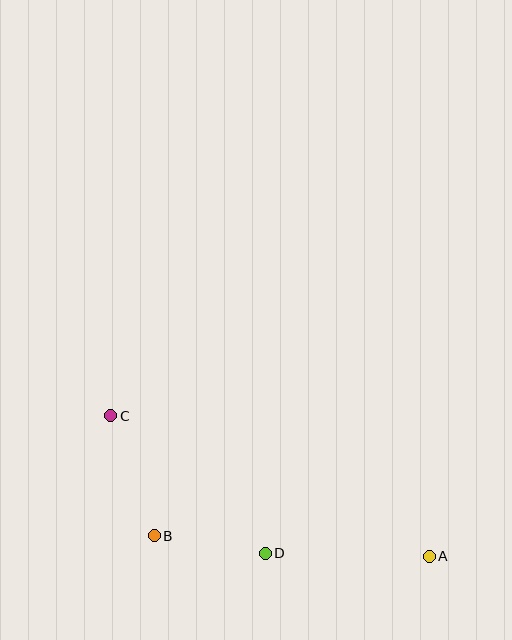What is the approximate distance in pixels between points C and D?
The distance between C and D is approximately 207 pixels.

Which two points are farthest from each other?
Points A and C are farthest from each other.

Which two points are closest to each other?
Points B and D are closest to each other.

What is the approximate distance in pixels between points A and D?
The distance between A and D is approximately 164 pixels.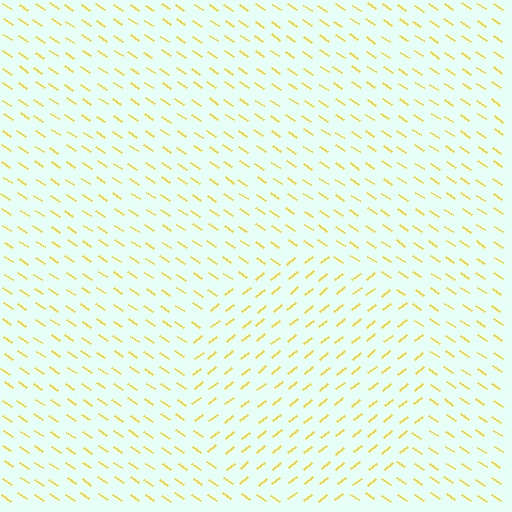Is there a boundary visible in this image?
Yes, there is a texture boundary formed by a change in line orientation.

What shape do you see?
I see a circle.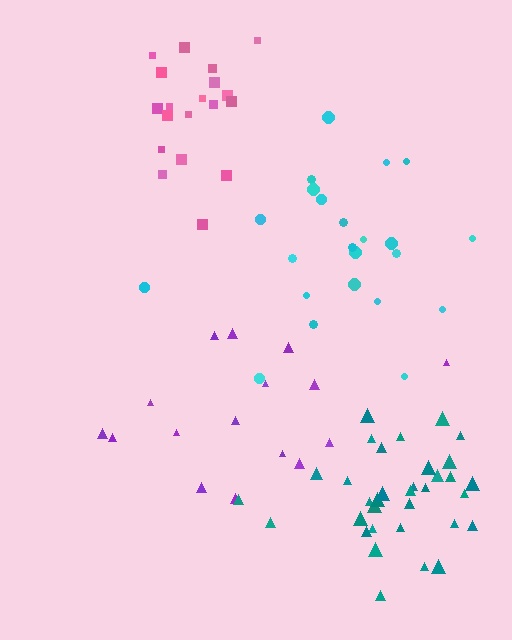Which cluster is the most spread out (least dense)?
Purple.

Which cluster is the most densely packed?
Teal.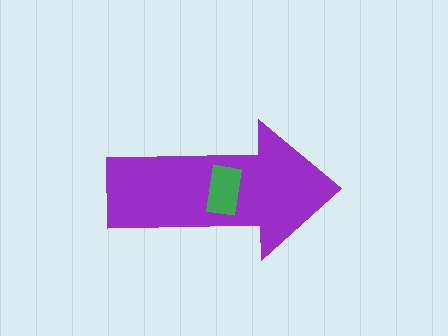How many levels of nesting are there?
2.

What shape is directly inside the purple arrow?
The green rectangle.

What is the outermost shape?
The purple arrow.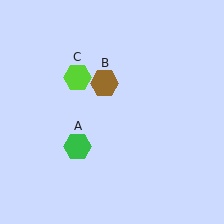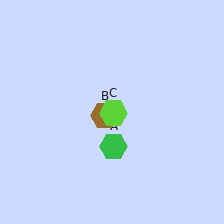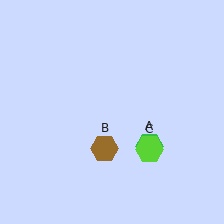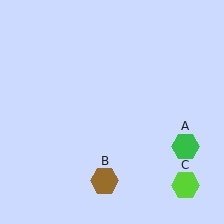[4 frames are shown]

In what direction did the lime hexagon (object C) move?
The lime hexagon (object C) moved down and to the right.